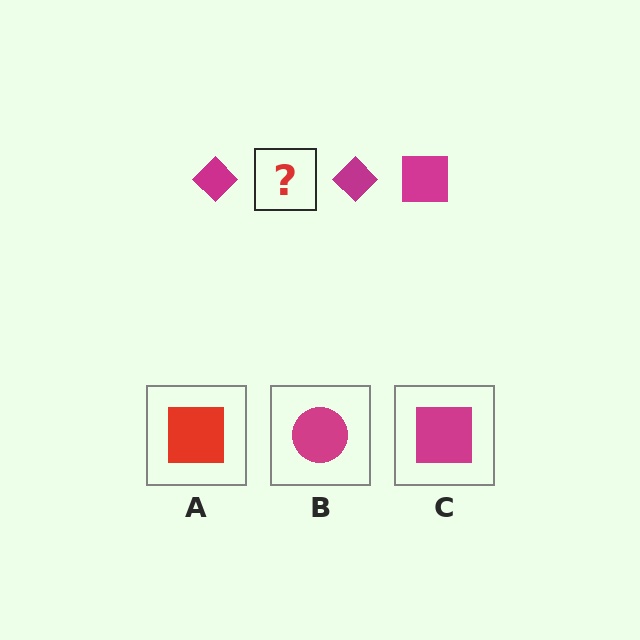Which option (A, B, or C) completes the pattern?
C.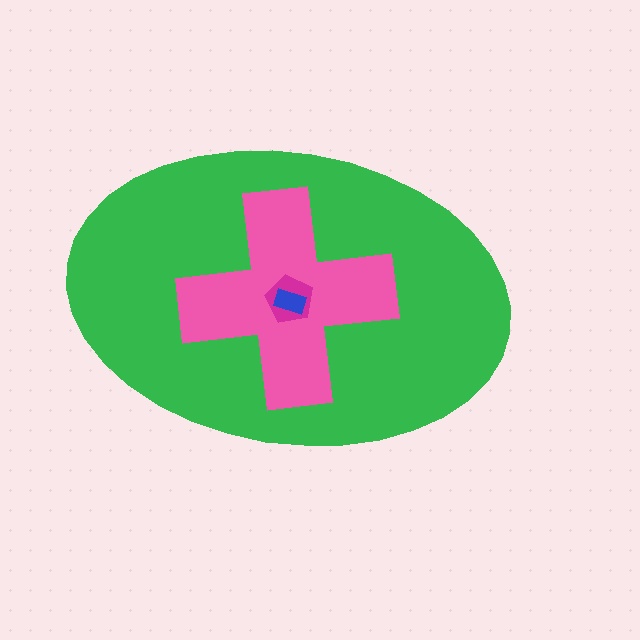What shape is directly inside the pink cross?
The magenta pentagon.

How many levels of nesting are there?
4.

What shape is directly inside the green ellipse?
The pink cross.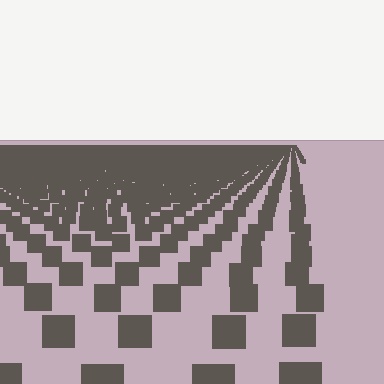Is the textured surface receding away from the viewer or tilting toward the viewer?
The surface is receding away from the viewer. Texture elements get smaller and denser toward the top.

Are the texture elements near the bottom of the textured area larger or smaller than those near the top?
Larger. Near the bottom, elements are closer to the viewer and appear at a bigger on-screen size.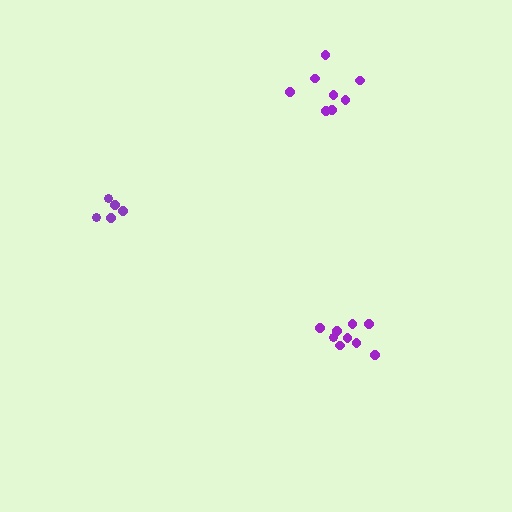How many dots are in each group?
Group 1: 5 dots, Group 2: 9 dots, Group 3: 8 dots (22 total).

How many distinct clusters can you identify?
There are 3 distinct clusters.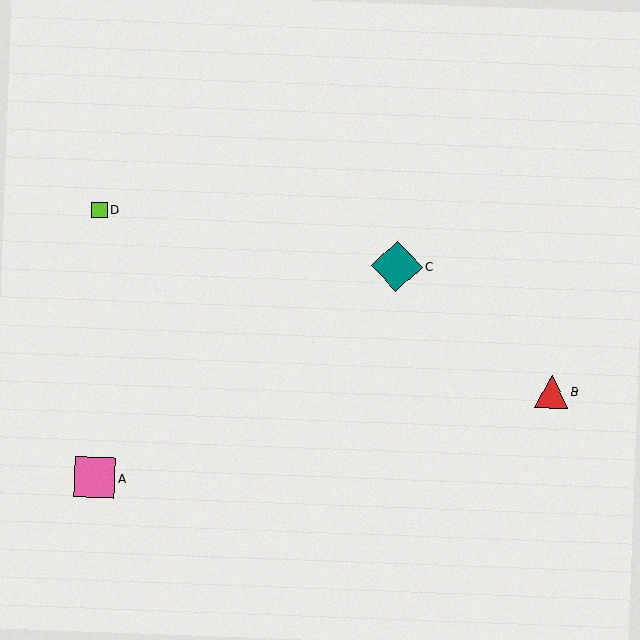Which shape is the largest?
The teal diamond (labeled C) is the largest.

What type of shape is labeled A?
Shape A is a pink square.